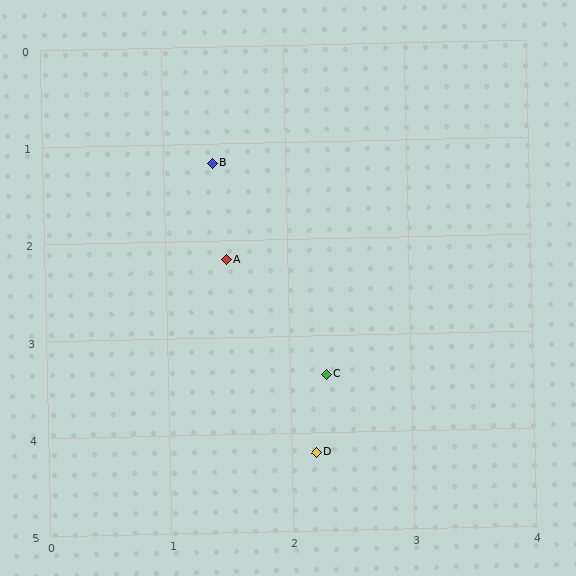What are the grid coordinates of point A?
Point A is at approximately (1.5, 2.2).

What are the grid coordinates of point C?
Point C is at approximately (2.3, 3.4).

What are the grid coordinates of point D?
Point D is at approximately (2.2, 4.2).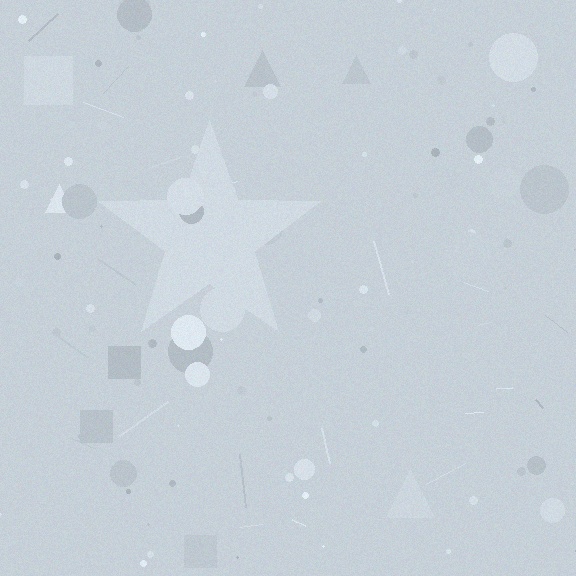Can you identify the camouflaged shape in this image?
The camouflaged shape is a star.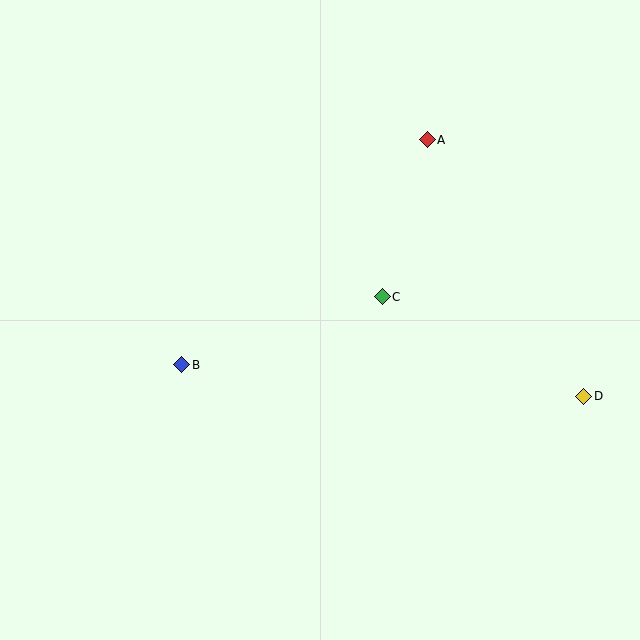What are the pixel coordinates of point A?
Point A is at (427, 140).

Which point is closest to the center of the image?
Point C at (382, 297) is closest to the center.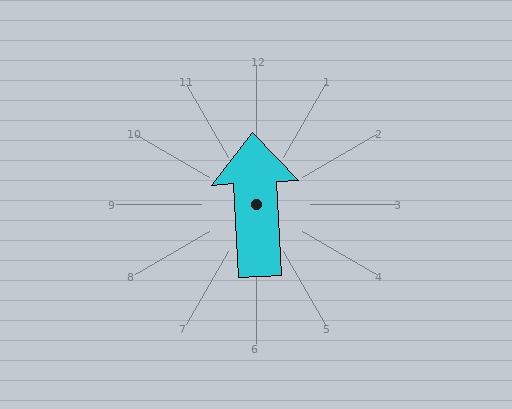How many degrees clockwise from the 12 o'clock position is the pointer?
Approximately 357 degrees.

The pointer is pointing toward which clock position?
Roughly 12 o'clock.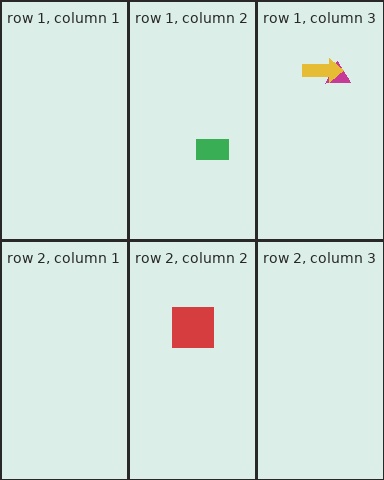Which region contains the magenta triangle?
The row 1, column 3 region.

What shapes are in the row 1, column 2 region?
The green rectangle.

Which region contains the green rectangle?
The row 1, column 2 region.